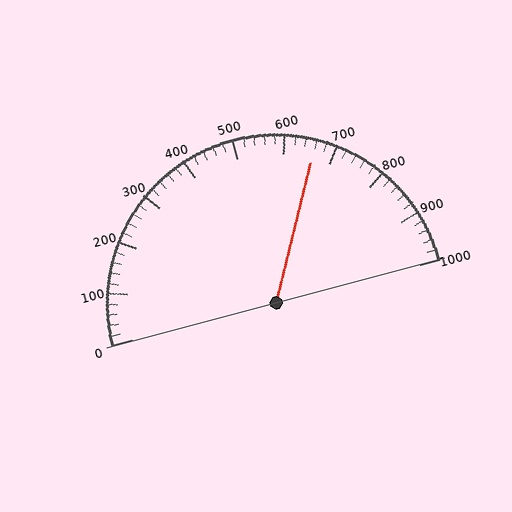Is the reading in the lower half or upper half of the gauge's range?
The reading is in the upper half of the range (0 to 1000).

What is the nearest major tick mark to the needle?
The nearest major tick mark is 700.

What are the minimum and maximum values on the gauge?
The gauge ranges from 0 to 1000.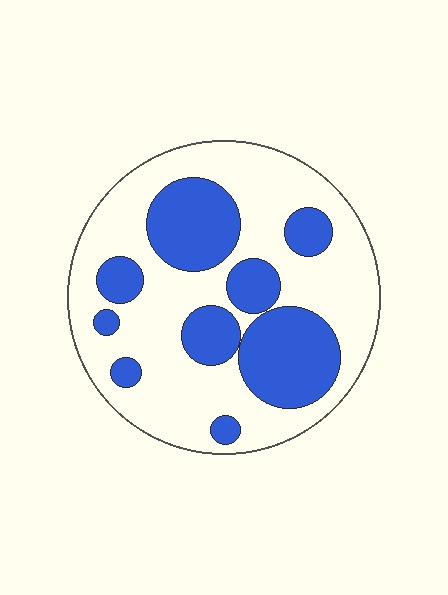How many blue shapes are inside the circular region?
9.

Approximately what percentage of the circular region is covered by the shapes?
Approximately 35%.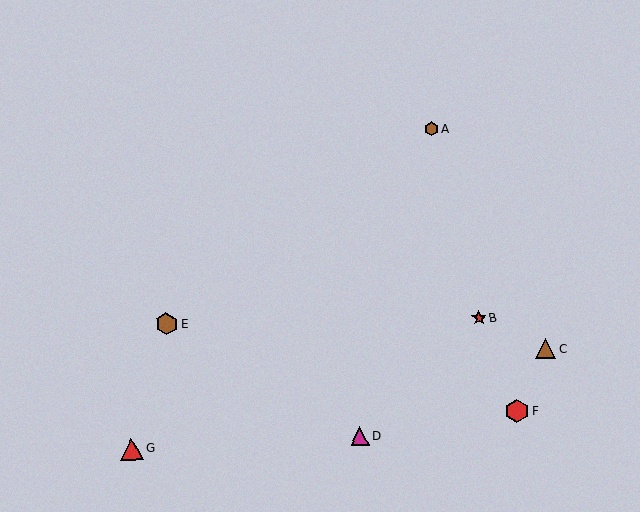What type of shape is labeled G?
Shape G is a red triangle.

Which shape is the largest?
The red hexagon (labeled F) is the largest.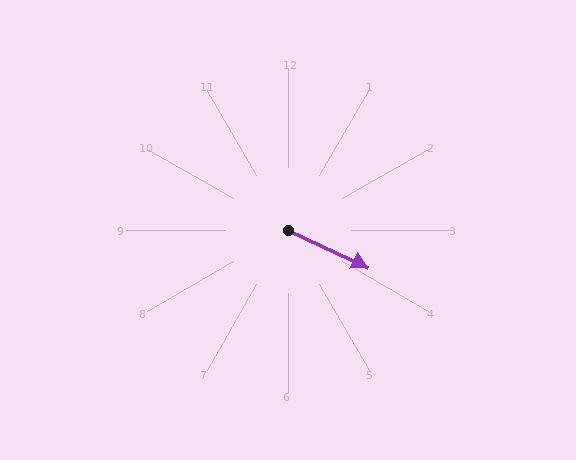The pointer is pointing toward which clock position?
Roughly 4 o'clock.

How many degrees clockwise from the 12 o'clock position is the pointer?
Approximately 115 degrees.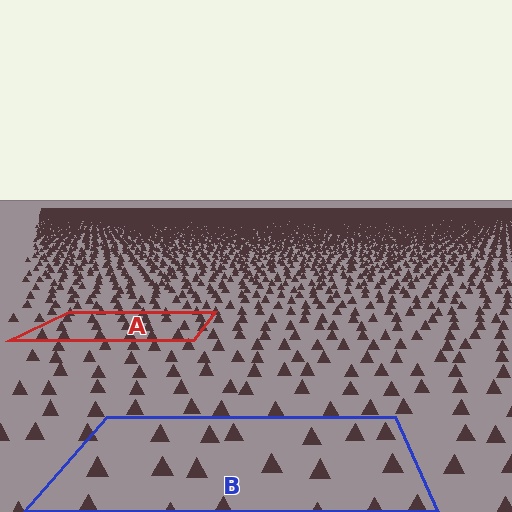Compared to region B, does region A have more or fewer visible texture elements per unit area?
Region A has more texture elements per unit area — they are packed more densely because it is farther away.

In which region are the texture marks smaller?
The texture marks are smaller in region A, because it is farther away.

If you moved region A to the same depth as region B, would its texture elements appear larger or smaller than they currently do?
They would appear larger. At a closer depth, the same texture elements are projected at a bigger on-screen size.